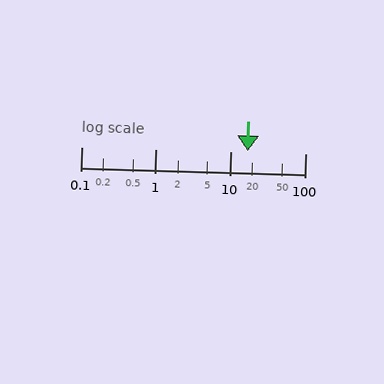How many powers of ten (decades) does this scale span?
The scale spans 3 decades, from 0.1 to 100.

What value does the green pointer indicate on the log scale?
The pointer indicates approximately 17.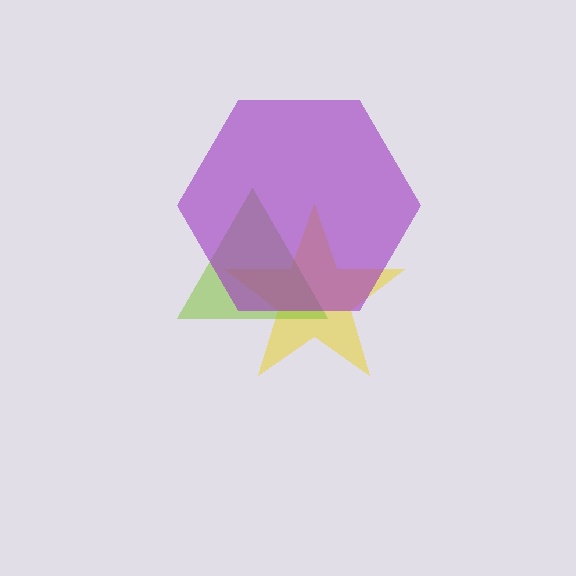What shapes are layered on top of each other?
The layered shapes are: a yellow star, a lime triangle, a purple hexagon.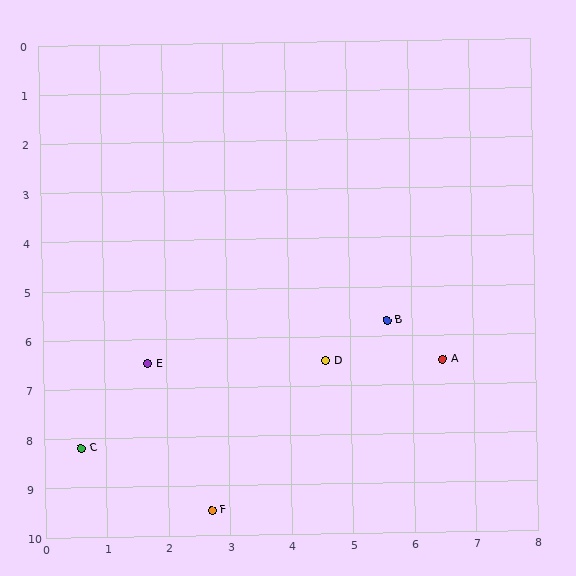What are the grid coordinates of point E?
Point E is at approximately (1.7, 6.5).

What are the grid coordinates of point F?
Point F is at approximately (2.7, 9.5).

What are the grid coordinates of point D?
Point D is at approximately (4.6, 6.5).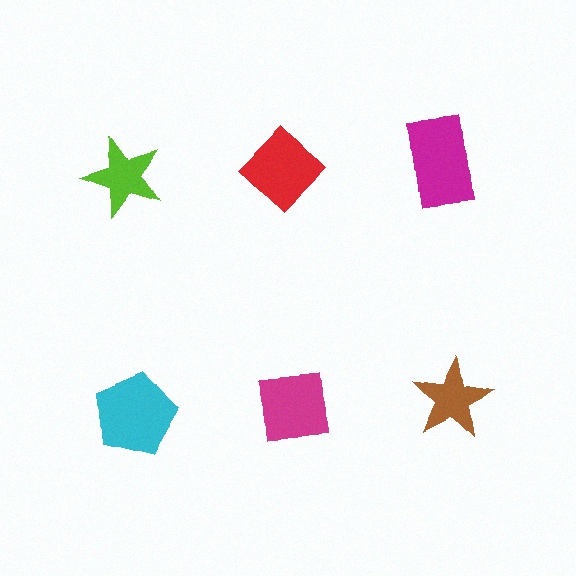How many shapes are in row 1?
3 shapes.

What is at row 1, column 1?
A lime star.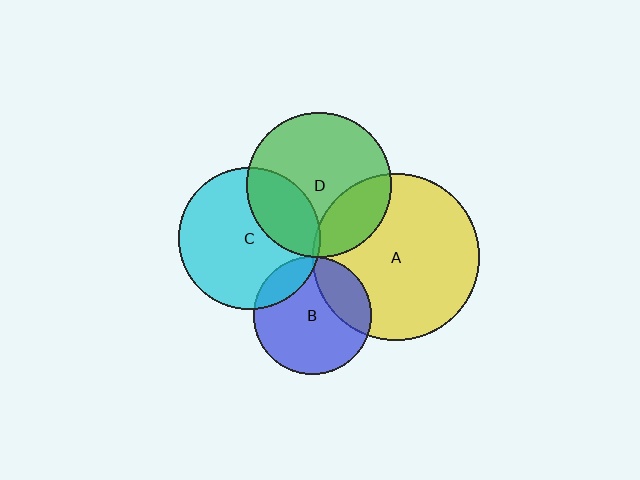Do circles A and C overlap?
Yes.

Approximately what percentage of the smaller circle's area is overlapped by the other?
Approximately 5%.